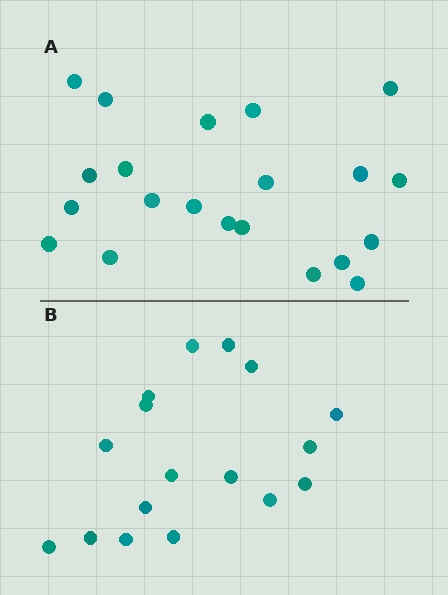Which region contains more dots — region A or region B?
Region A (the top region) has more dots.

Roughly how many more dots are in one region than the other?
Region A has about 4 more dots than region B.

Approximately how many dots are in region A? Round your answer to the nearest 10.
About 20 dots. (The exact count is 21, which rounds to 20.)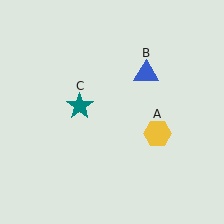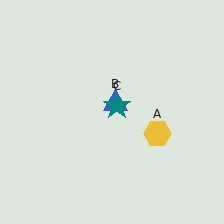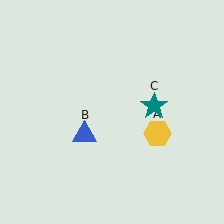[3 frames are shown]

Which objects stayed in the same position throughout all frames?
Yellow hexagon (object A) remained stationary.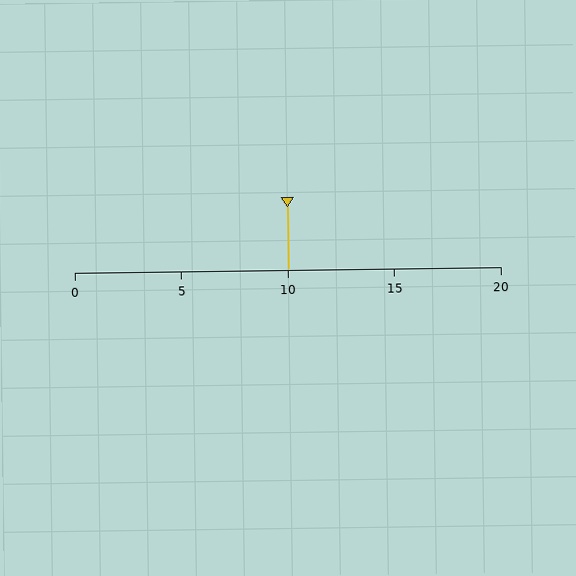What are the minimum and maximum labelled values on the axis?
The axis runs from 0 to 20.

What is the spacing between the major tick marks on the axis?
The major ticks are spaced 5 apart.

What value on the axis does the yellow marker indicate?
The marker indicates approximately 10.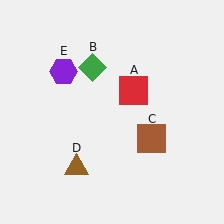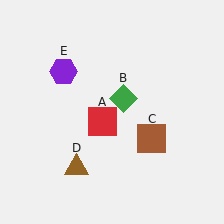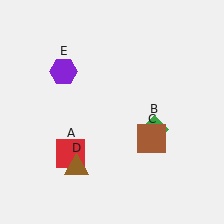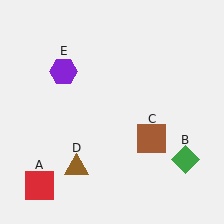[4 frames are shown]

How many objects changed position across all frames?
2 objects changed position: red square (object A), green diamond (object B).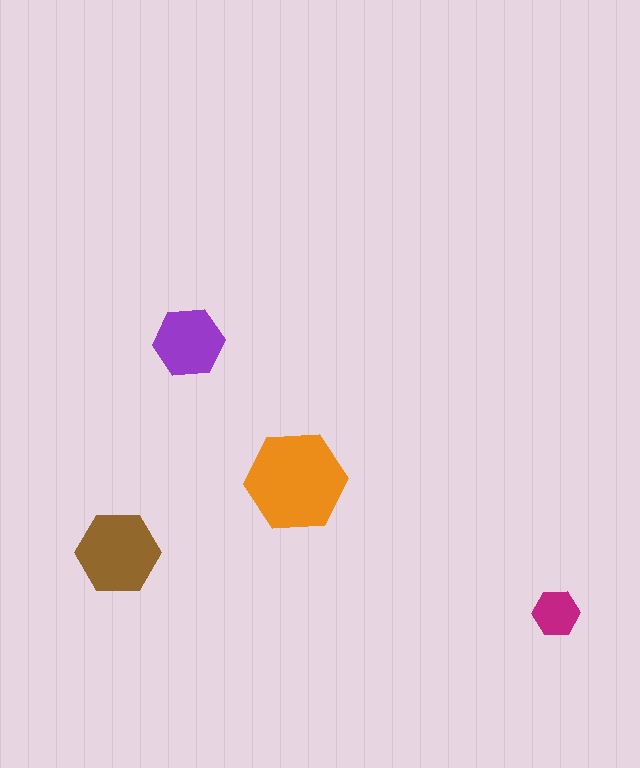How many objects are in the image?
There are 4 objects in the image.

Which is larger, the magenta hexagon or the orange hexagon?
The orange one.